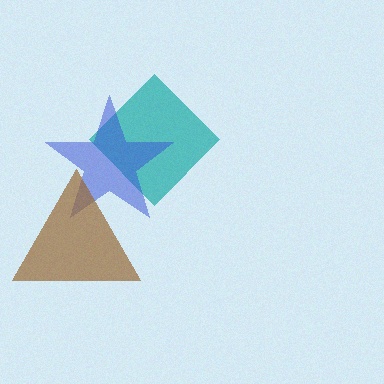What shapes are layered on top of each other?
The layered shapes are: a teal diamond, a blue star, a brown triangle.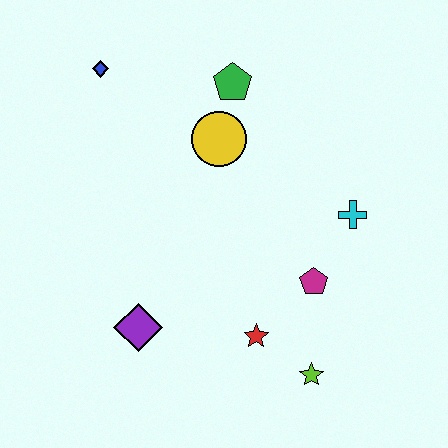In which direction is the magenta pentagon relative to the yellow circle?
The magenta pentagon is below the yellow circle.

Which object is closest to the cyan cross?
The magenta pentagon is closest to the cyan cross.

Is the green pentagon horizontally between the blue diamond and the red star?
Yes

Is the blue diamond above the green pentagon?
Yes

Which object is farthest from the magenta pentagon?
The blue diamond is farthest from the magenta pentagon.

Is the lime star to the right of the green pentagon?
Yes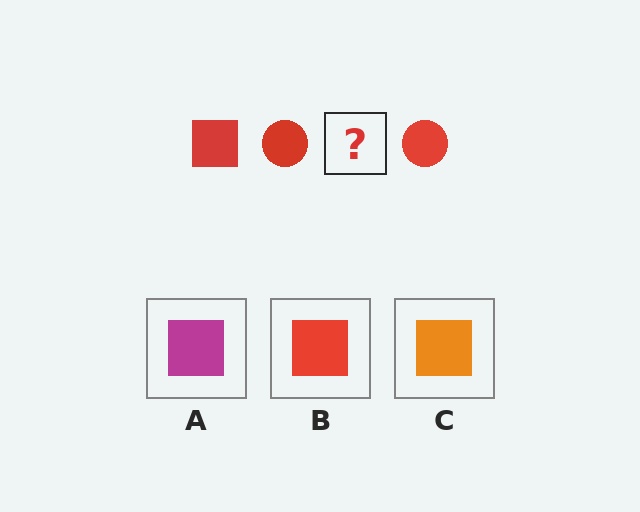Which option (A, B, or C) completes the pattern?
B.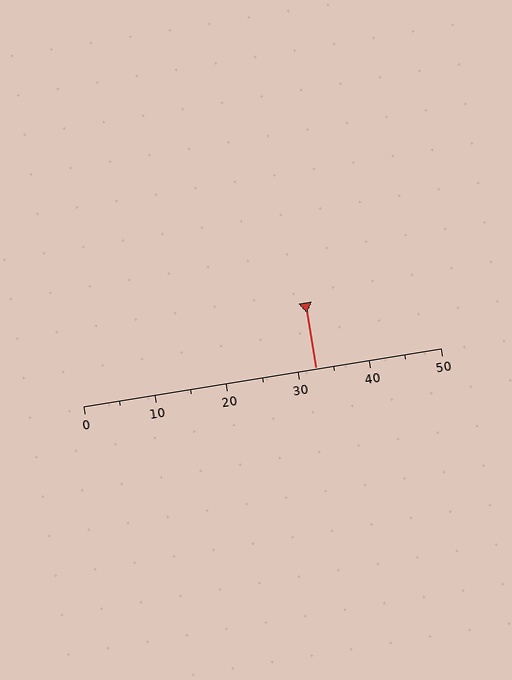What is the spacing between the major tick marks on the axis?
The major ticks are spaced 10 apart.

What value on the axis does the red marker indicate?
The marker indicates approximately 32.5.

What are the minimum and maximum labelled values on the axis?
The axis runs from 0 to 50.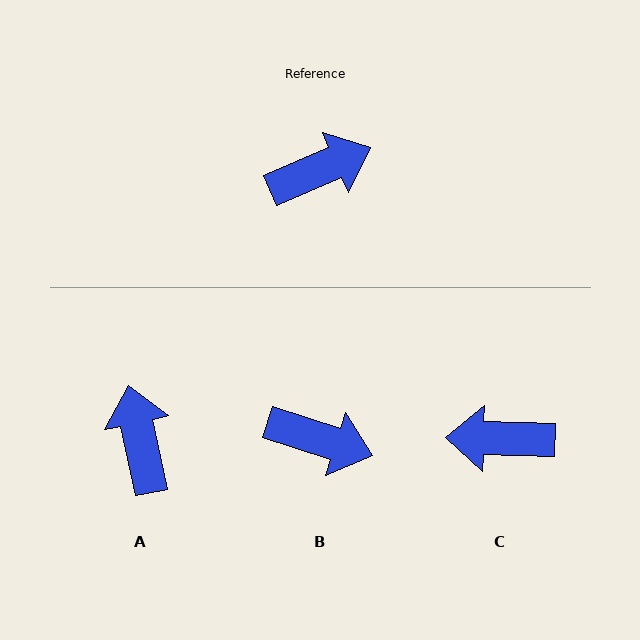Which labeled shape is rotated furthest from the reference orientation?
C, about 155 degrees away.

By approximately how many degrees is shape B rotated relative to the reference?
Approximately 41 degrees clockwise.